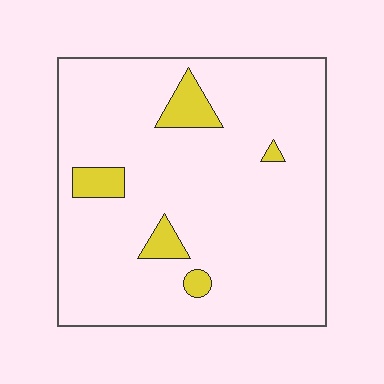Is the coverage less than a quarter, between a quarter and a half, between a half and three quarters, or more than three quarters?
Less than a quarter.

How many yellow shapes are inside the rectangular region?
5.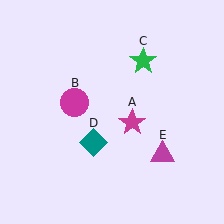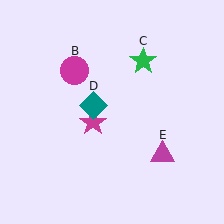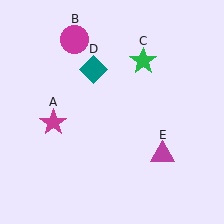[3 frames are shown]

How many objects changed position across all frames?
3 objects changed position: magenta star (object A), magenta circle (object B), teal diamond (object D).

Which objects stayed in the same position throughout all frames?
Green star (object C) and magenta triangle (object E) remained stationary.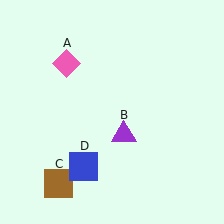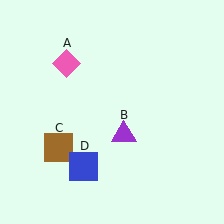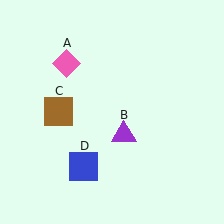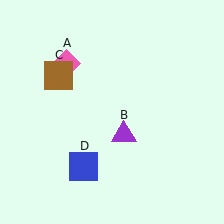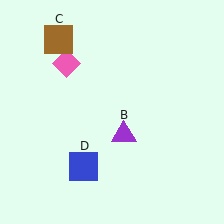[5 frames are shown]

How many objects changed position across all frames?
1 object changed position: brown square (object C).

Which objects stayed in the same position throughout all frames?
Pink diamond (object A) and purple triangle (object B) and blue square (object D) remained stationary.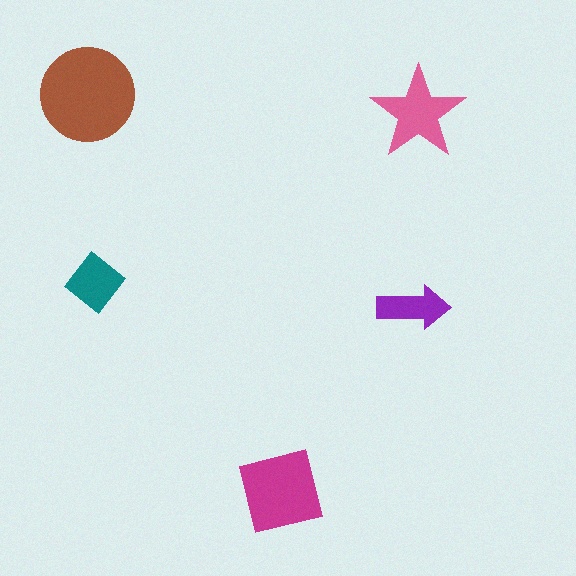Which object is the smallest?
The purple arrow.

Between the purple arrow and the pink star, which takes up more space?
The pink star.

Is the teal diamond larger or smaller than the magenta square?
Smaller.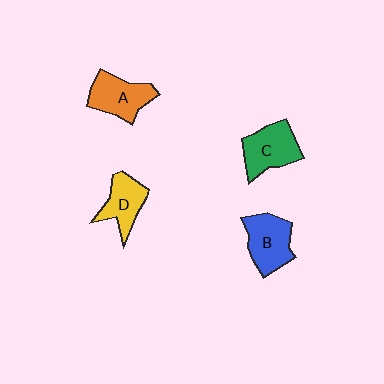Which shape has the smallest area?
Shape D (yellow).